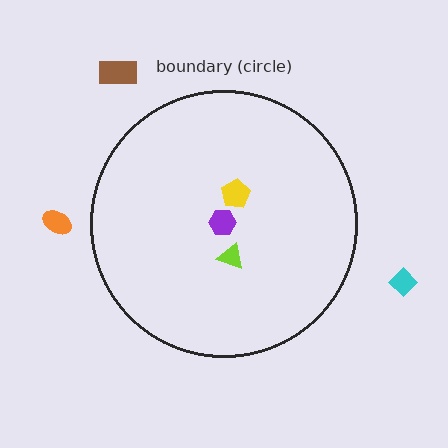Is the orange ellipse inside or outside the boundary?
Outside.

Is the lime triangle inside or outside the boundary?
Inside.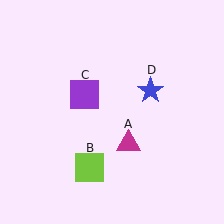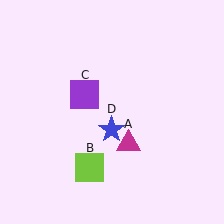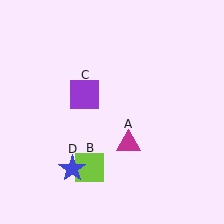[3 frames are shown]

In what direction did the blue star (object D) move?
The blue star (object D) moved down and to the left.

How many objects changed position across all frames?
1 object changed position: blue star (object D).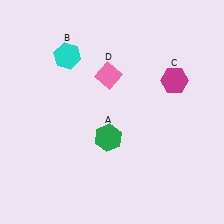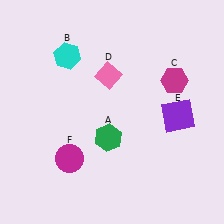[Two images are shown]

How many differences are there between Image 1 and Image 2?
There are 2 differences between the two images.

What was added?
A purple square (E), a magenta circle (F) were added in Image 2.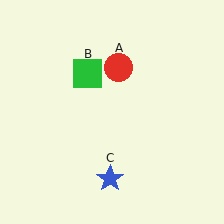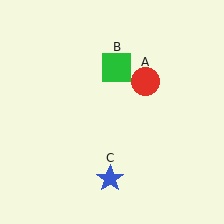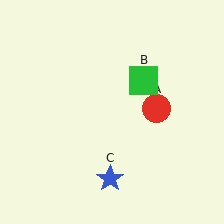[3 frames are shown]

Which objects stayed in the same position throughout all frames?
Blue star (object C) remained stationary.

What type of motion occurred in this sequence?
The red circle (object A), green square (object B) rotated clockwise around the center of the scene.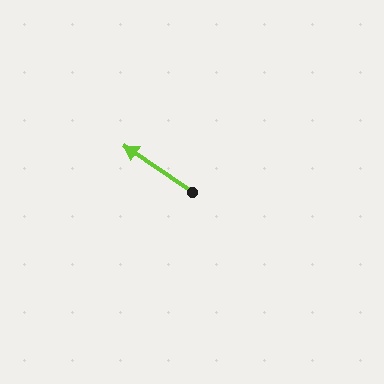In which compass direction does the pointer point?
Northwest.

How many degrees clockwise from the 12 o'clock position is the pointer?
Approximately 304 degrees.